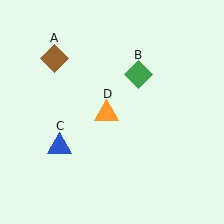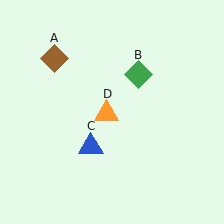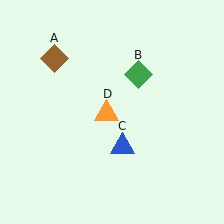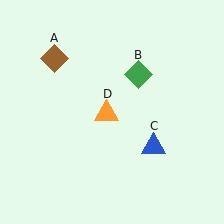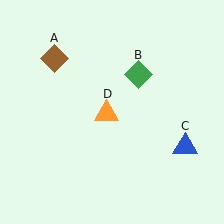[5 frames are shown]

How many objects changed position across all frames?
1 object changed position: blue triangle (object C).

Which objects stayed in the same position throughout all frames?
Brown diamond (object A) and green diamond (object B) and orange triangle (object D) remained stationary.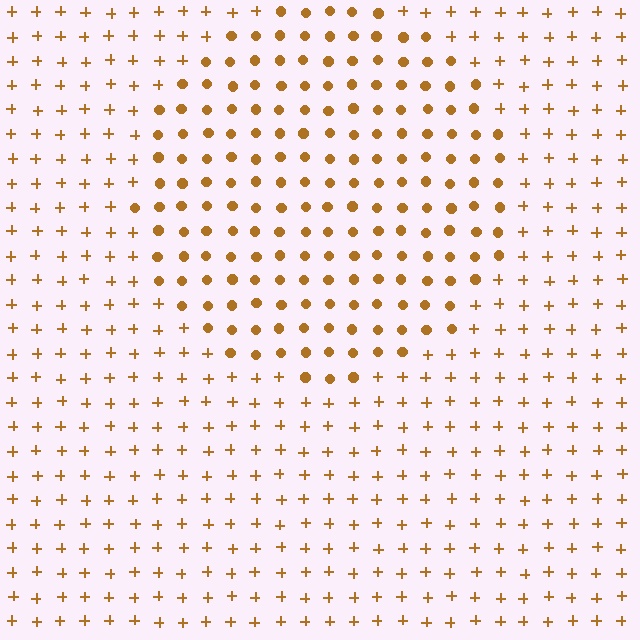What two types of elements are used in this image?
The image uses circles inside the circle region and plus signs outside it.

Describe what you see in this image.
The image is filled with small brown elements arranged in a uniform grid. A circle-shaped region contains circles, while the surrounding area contains plus signs. The boundary is defined purely by the change in element shape.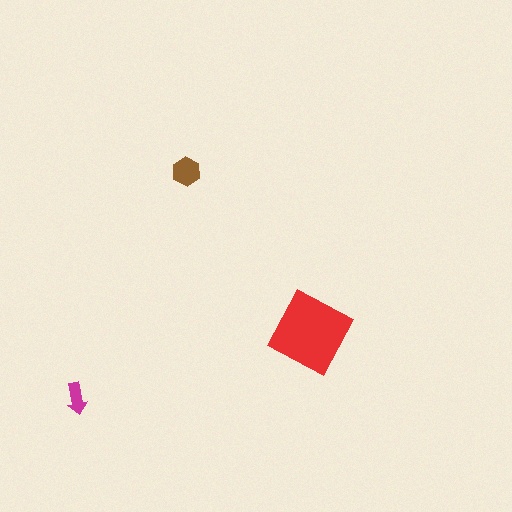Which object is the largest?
The red square.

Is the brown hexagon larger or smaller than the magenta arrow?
Larger.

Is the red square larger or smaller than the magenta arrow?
Larger.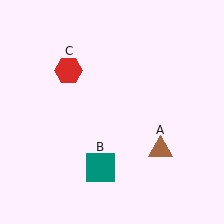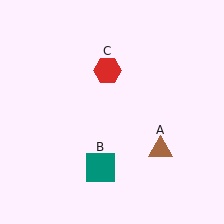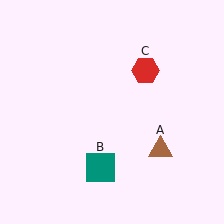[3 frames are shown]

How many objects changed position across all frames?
1 object changed position: red hexagon (object C).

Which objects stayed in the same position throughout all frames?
Brown triangle (object A) and teal square (object B) remained stationary.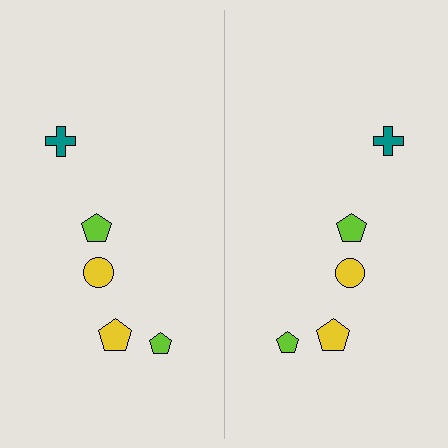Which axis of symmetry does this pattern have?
The pattern has a vertical axis of symmetry running through the center of the image.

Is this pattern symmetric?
Yes, this pattern has bilateral (reflection) symmetry.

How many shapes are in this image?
There are 10 shapes in this image.